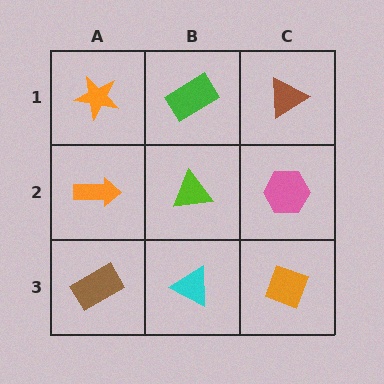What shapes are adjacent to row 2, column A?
An orange star (row 1, column A), a brown rectangle (row 3, column A), a lime triangle (row 2, column B).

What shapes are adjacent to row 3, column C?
A pink hexagon (row 2, column C), a cyan triangle (row 3, column B).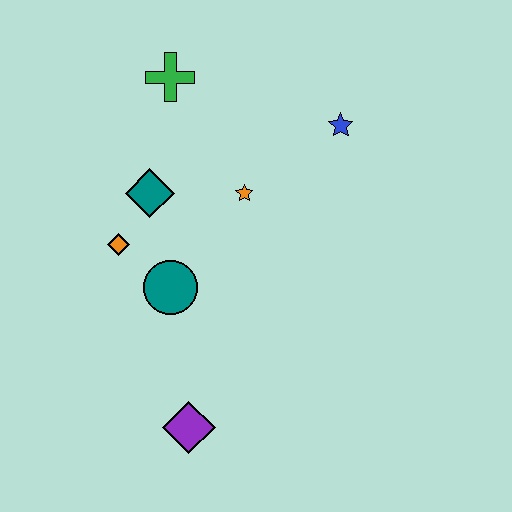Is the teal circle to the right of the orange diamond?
Yes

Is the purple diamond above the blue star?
No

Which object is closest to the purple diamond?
The teal circle is closest to the purple diamond.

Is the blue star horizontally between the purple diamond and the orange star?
No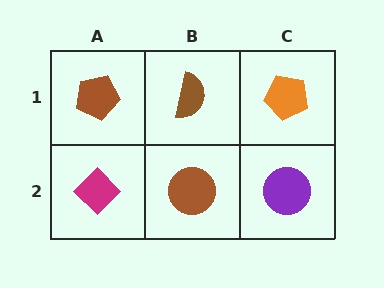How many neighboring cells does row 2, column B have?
3.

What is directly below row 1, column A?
A magenta diamond.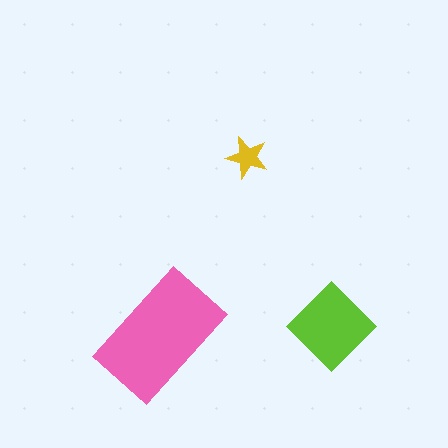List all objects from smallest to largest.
The yellow star, the lime diamond, the pink rectangle.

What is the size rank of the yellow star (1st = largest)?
3rd.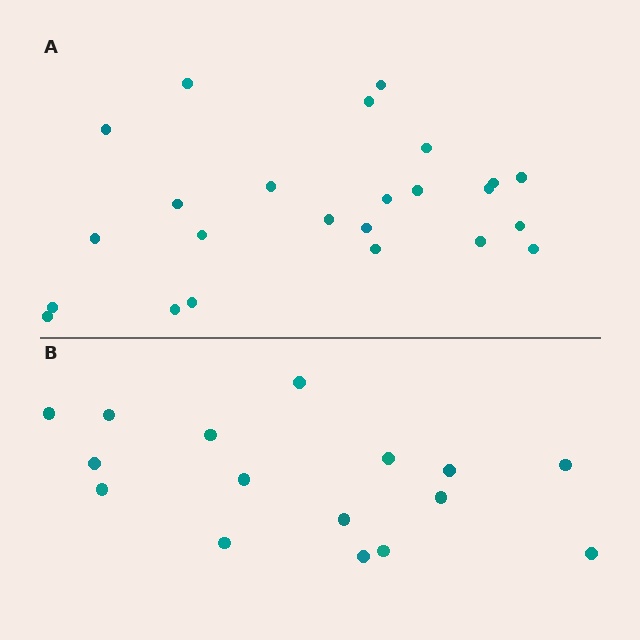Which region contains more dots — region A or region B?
Region A (the top region) has more dots.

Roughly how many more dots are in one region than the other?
Region A has roughly 8 or so more dots than region B.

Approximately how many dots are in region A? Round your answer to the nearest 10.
About 20 dots. (The exact count is 24, which rounds to 20.)